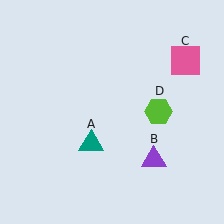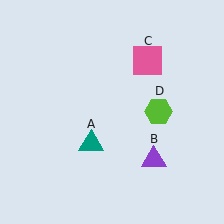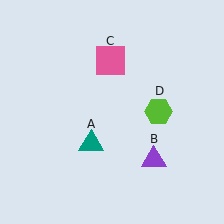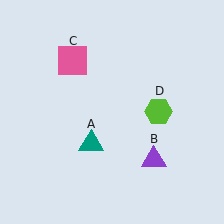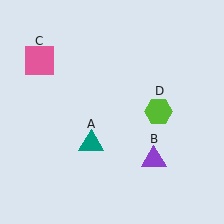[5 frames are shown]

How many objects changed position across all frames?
1 object changed position: pink square (object C).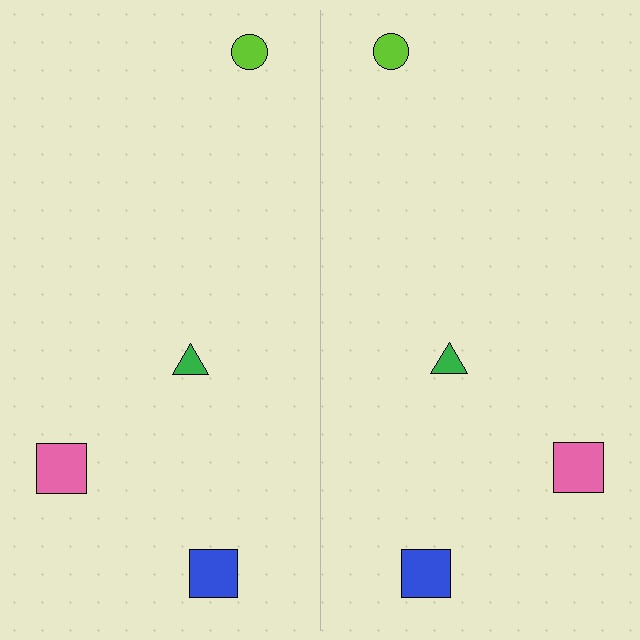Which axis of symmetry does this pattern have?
The pattern has a vertical axis of symmetry running through the center of the image.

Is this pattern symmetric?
Yes, this pattern has bilateral (reflection) symmetry.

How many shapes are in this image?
There are 8 shapes in this image.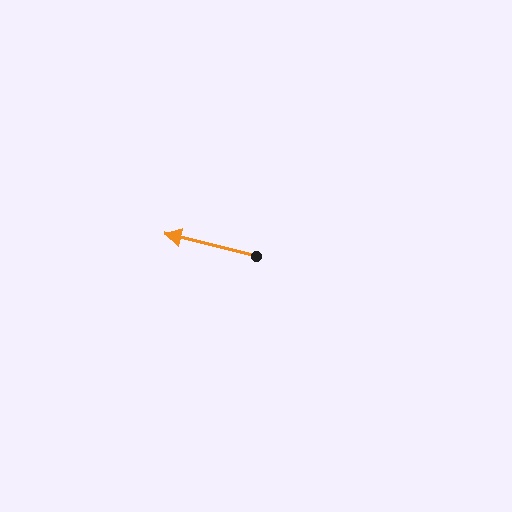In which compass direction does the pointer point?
West.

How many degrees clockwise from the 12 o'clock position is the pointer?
Approximately 284 degrees.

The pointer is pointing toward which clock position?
Roughly 9 o'clock.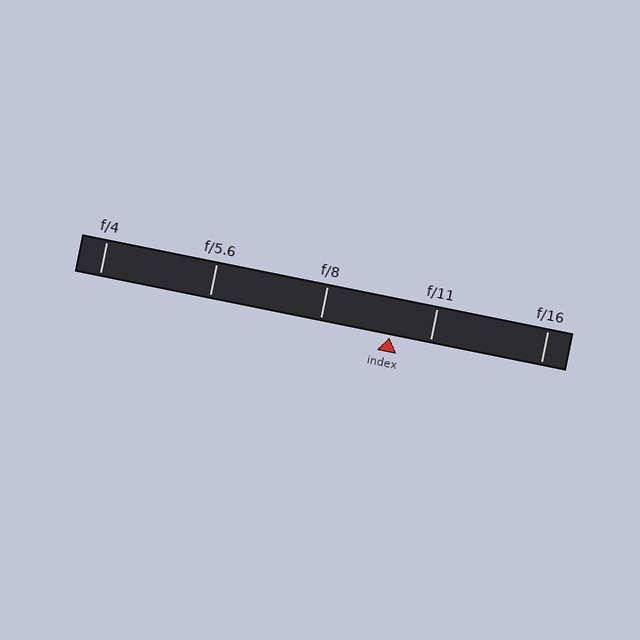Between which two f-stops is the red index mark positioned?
The index mark is between f/8 and f/11.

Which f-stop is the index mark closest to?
The index mark is closest to f/11.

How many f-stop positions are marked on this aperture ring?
There are 5 f-stop positions marked.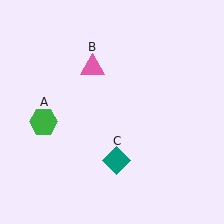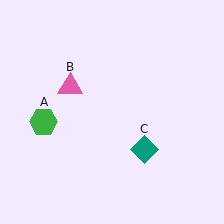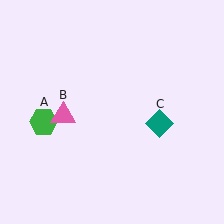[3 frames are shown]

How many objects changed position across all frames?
2 objects changed position: pink triangle (object B), teal diamond (object C).